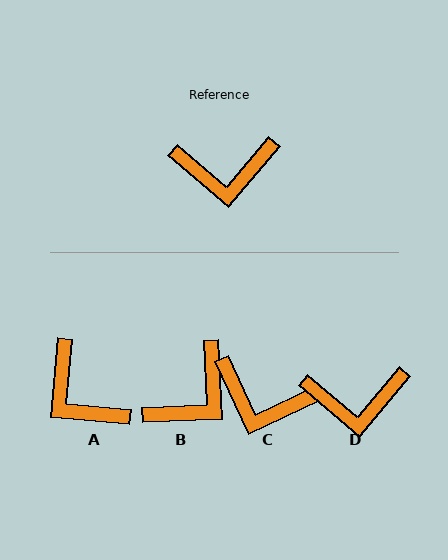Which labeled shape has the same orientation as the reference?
D.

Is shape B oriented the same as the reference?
No, it is off by about 43 degrees.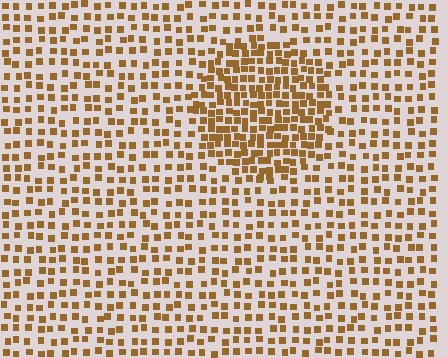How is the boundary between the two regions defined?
The boundary is defined by a change in element density (approximately 1.9x ratio). All elements are the same color, size, and shape.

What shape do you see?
I see a circle.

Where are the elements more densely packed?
The elements are more densely packed inside the circle boundary.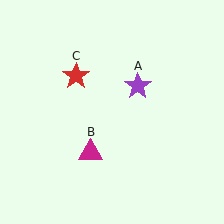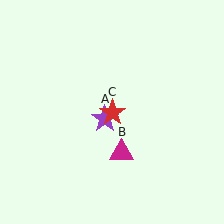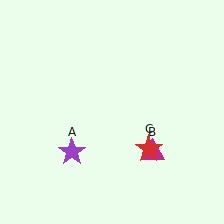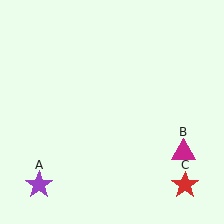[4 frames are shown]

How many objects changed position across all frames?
3 objects changed position: purple star (object A), magenta triangle (object B), red star (object C).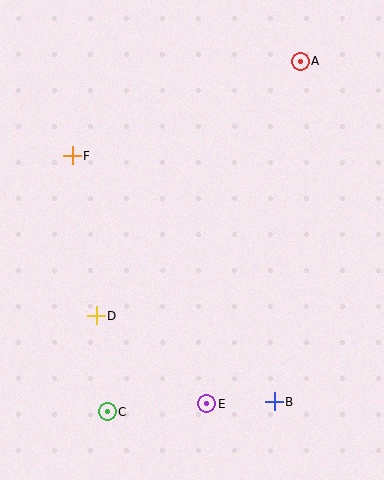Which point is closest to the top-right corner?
Point A is closest to the top-right corner.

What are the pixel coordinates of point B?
Point B is at (274, 402).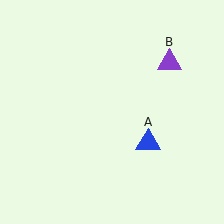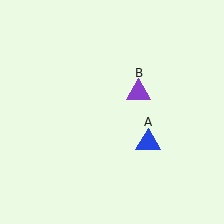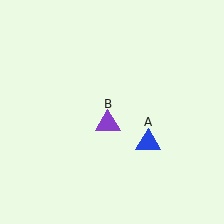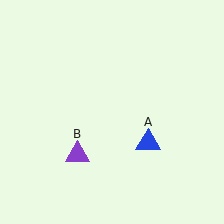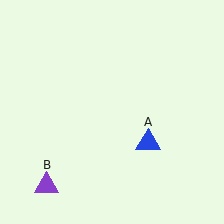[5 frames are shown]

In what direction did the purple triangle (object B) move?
The purple triangle (object B) moved down and to the left.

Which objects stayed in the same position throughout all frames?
Blue triangle (object A) remained stationary.